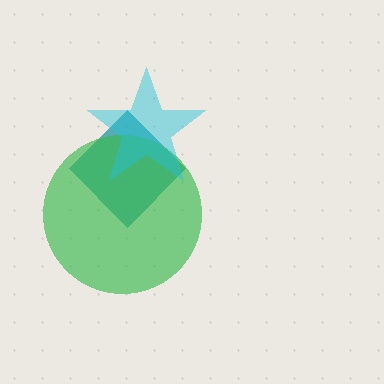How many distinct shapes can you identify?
There are 3 distinct shapes: a teal diamond, a green circle, a cyan star.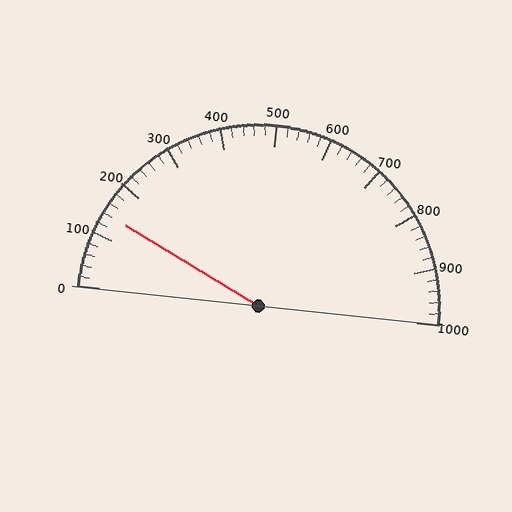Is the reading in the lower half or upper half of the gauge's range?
The reading is in the lower half of the range (0 to 1000).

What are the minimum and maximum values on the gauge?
The gauge ranges from 0 to 1000.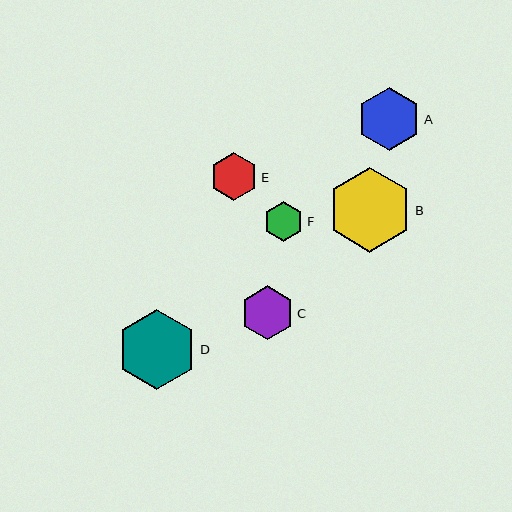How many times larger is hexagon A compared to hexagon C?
Hexagon A is approximately 1.2 times the size of hexagon C.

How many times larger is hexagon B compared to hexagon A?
Hexagon B is approximately 1.3 times the size of hexagon A.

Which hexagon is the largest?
Hexagon B is the largest with a size of approximately 85 pixels.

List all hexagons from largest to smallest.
From largest to smallest: B, D, A, C, E, F.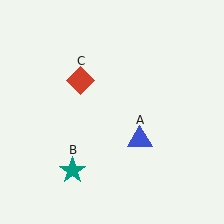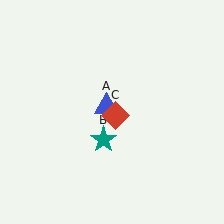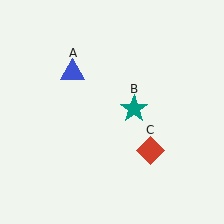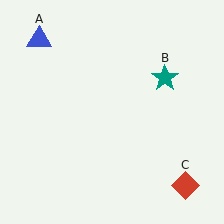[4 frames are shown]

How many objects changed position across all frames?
3 objects changed position: blue triangle (object A), teal star (object B), red diamond (object C).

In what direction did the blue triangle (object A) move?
The blue triangle (object A) moved up and to the left.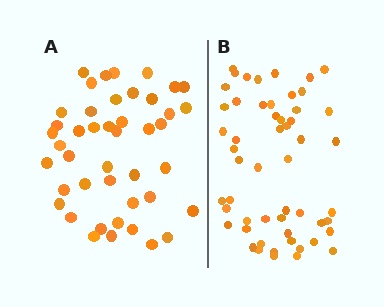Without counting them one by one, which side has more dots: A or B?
Region B (the right region) has more dots.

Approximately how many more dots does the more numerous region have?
Region B has roughly 10 or so more dots than region A.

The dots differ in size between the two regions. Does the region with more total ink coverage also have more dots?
No. Region A has more total ink coverage because its dots are larger, but region B actually contains more individual dots. Total area can be misleading — the number of items is what matters here.